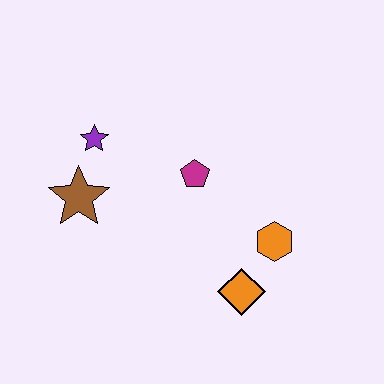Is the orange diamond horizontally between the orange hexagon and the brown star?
Yes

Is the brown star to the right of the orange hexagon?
No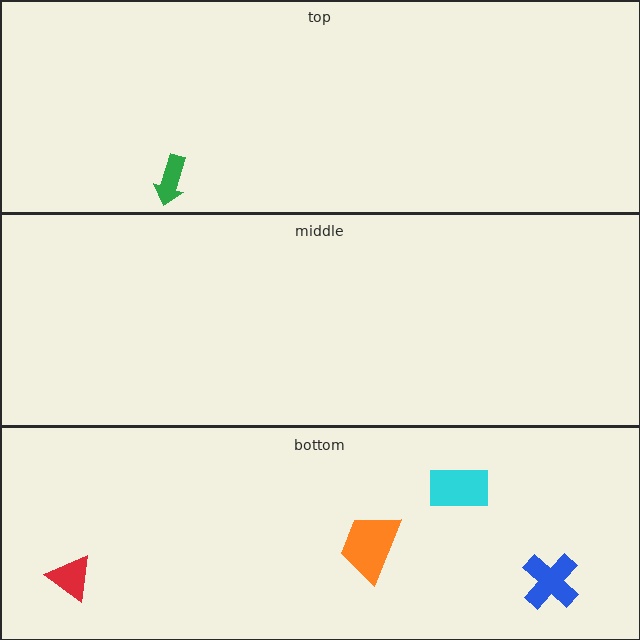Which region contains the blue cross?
The bottom region.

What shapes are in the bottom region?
The orange trapezoid, the cyan rectangle, the red triangle, the blue cross.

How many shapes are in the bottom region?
4.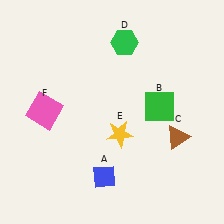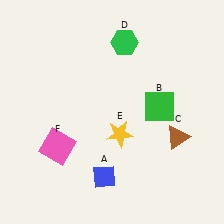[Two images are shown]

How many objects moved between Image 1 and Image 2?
1 object moved between the two images.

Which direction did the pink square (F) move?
The pink square (F) moved down.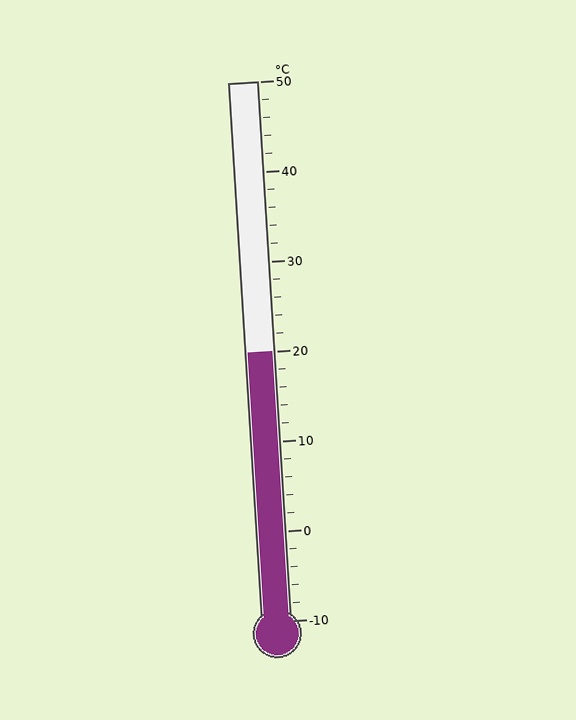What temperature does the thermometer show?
The thermometer shows approximately 20°C.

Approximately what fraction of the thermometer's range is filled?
The thermometer is filled to approximately 50% of its range.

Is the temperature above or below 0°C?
The temperature is above 0°C.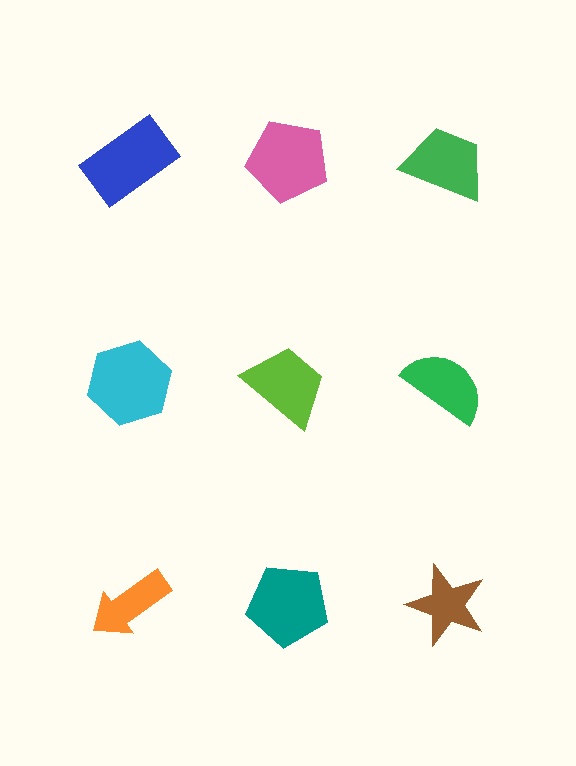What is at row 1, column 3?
A green trapezoid.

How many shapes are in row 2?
3 shapes.